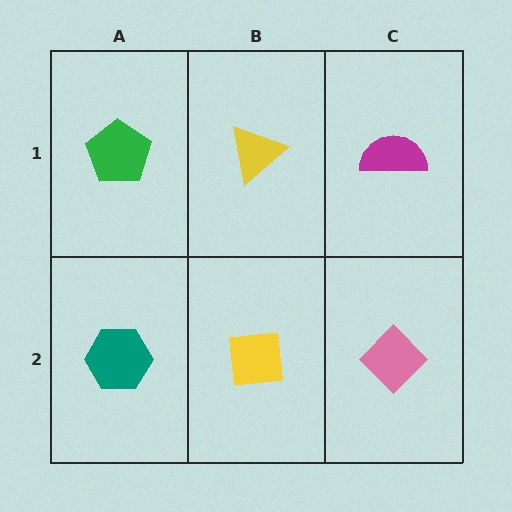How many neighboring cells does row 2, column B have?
3.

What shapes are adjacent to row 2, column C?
A magenta semicircle (row 1, column C), a yellow square (row 2, column B).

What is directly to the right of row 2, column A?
A yellow square.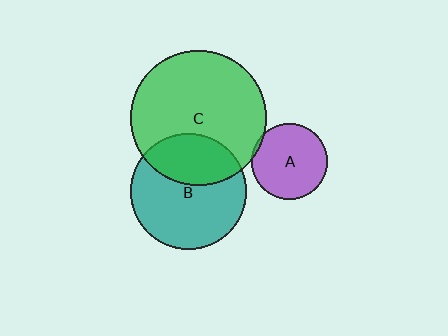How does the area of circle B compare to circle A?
Approximately 2.3 times.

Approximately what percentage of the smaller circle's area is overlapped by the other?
Approximately 35%.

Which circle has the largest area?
Circle C (green).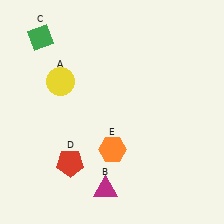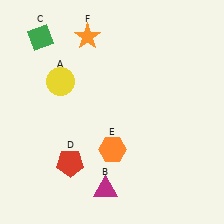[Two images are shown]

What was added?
An orange star (F) was added in Image 2.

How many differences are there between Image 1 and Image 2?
There is 1 difference between the two images.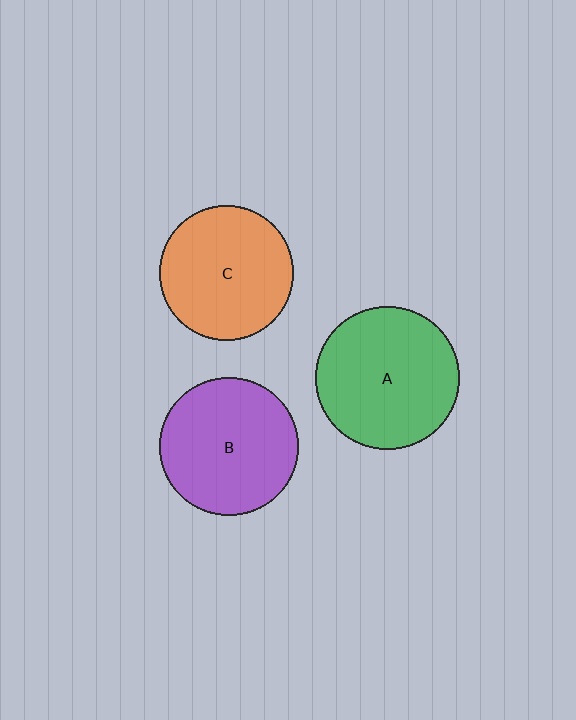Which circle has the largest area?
Circle A (green).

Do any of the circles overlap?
No, none of the circles overlap.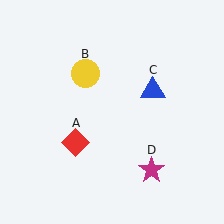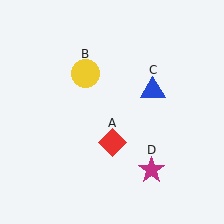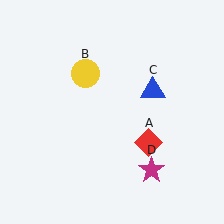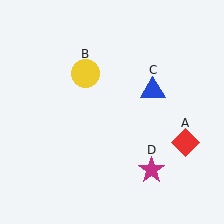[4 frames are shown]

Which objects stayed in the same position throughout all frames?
Yellow circle (object B) and blue triangle (object C) and magenta star (object D) remained stationary.